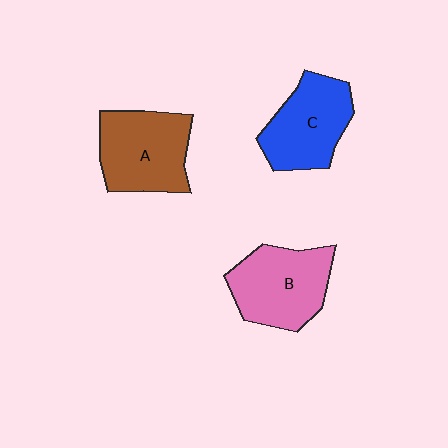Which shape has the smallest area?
Shape C (blue).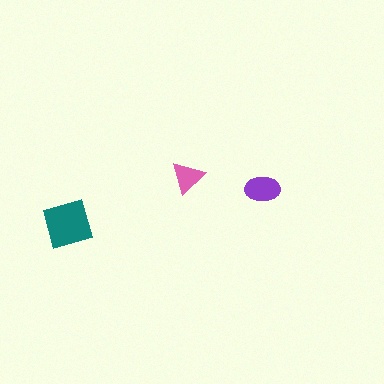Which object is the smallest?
The pink triangle.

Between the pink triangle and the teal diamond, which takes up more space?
The teal diamond.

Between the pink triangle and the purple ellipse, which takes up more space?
The purple ellipse.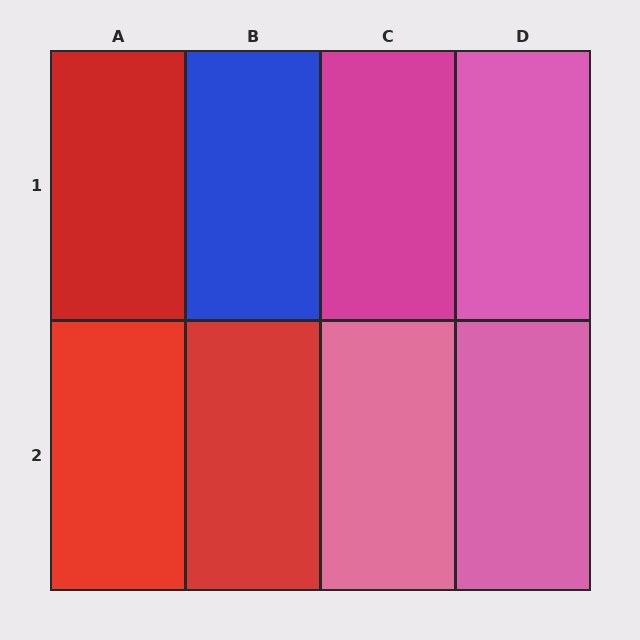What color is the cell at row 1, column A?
Red.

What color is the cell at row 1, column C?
Magenta.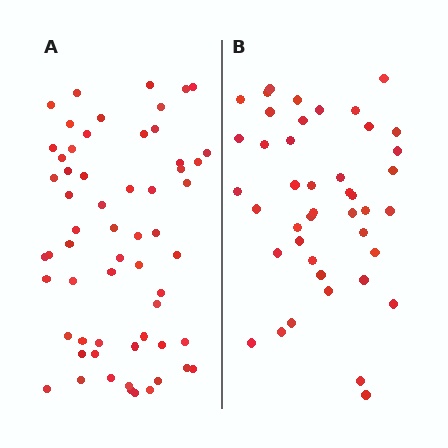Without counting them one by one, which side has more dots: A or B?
Region A (the left region) has more dots.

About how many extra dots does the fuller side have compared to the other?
Region A has approximately 15 more dots than region B.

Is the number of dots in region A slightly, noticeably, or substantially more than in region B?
Region A has noticeably more, but not dramatically so. The ratio is roughly 1.4 to 1.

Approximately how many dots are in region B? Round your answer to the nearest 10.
About 40 dots. (The exact count is 43, which rounds to 40.)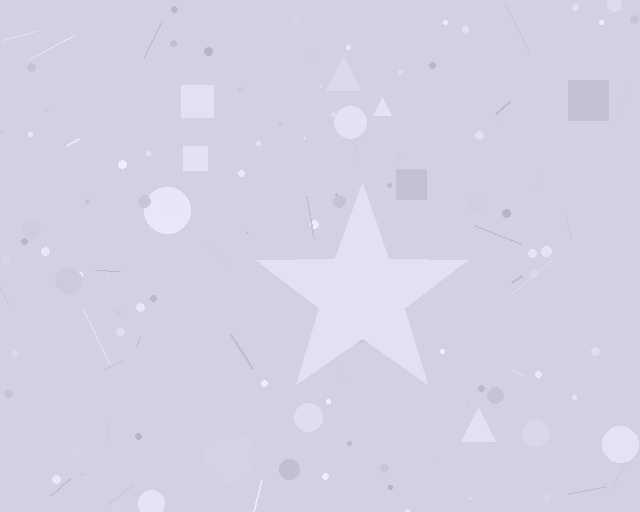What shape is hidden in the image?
A star is hidden in the image.